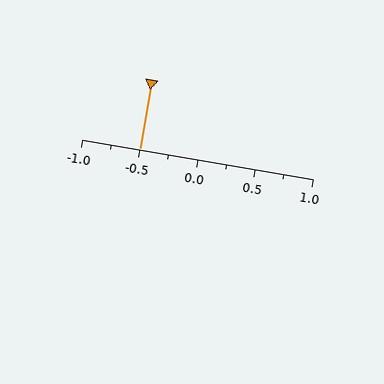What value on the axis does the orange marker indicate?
The marker indicates approximately -0.5.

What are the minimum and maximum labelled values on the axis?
The axis runs from -1.0 to 1.0.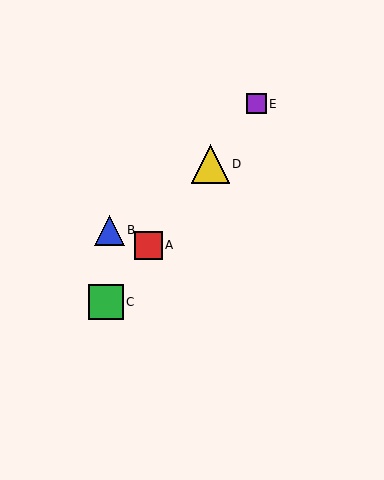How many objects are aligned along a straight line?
4 objects (A, C, D, E) are aligned along a straight line.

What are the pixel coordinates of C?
Object C is at (106, 302).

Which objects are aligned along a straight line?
Objects A, C, D, E are aligned along a straight line.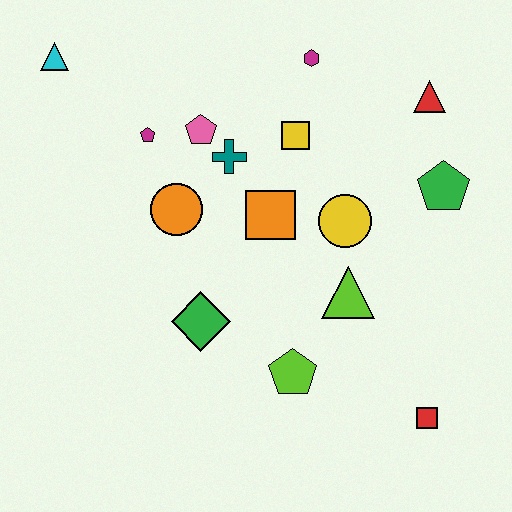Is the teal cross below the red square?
No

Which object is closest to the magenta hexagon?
The yellow square is closest to the magenta hexagon.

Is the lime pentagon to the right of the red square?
No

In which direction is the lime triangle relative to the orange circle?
The lime triangle is to the right of the orange circle.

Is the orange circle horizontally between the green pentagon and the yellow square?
No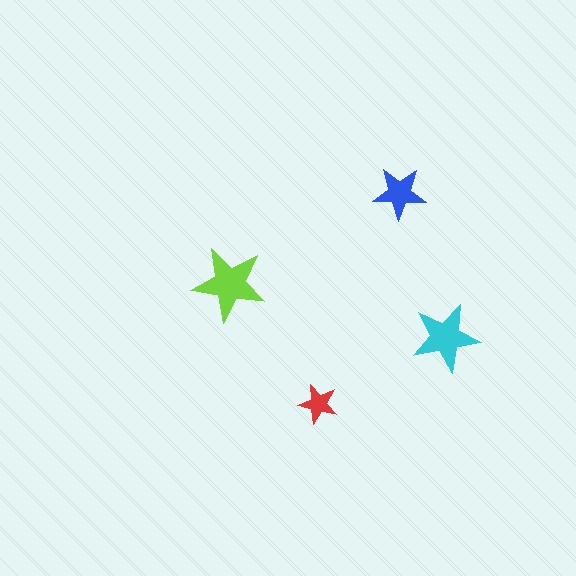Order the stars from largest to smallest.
the lime one, the cyan one, the blue one, the red one.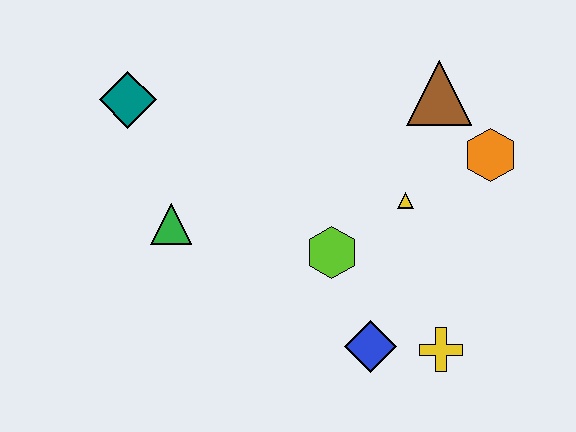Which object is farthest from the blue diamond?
The teal diamond is farthest from the blue diamond.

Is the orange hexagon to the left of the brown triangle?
No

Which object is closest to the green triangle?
The teal diamond is closest to the green triangle.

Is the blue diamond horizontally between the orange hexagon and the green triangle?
Yes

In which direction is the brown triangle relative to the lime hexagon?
The brown triangle is above the lime hexagon.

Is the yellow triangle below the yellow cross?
No